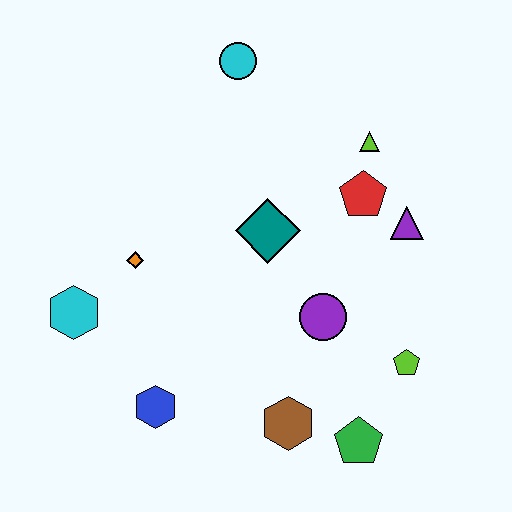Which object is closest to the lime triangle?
The red pentagon is closest to the lime triangle.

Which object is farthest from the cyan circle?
The green pentagon is farthest from the cyan circle.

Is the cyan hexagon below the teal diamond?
Yes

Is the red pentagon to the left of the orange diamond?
No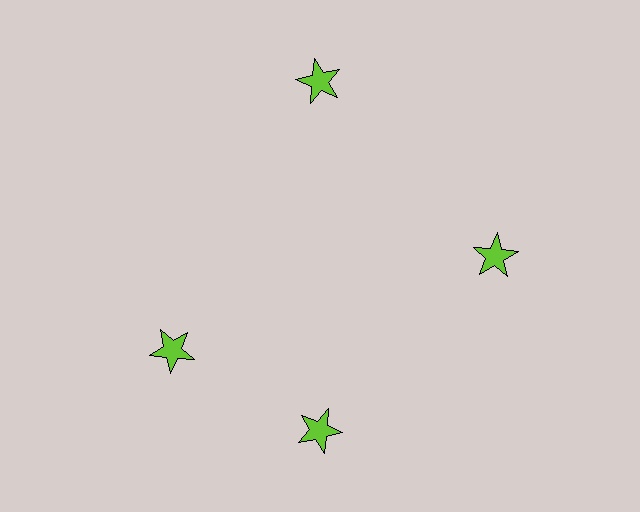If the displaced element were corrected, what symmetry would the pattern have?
It would have 4-fold rotational symmetry — the pattern would map onto itself every 90 degrees.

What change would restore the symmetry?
The symmetry would be restored by rotating it back into even spacing with its neighbors so that all 4 stars sit at equal angles and equal distance from the center.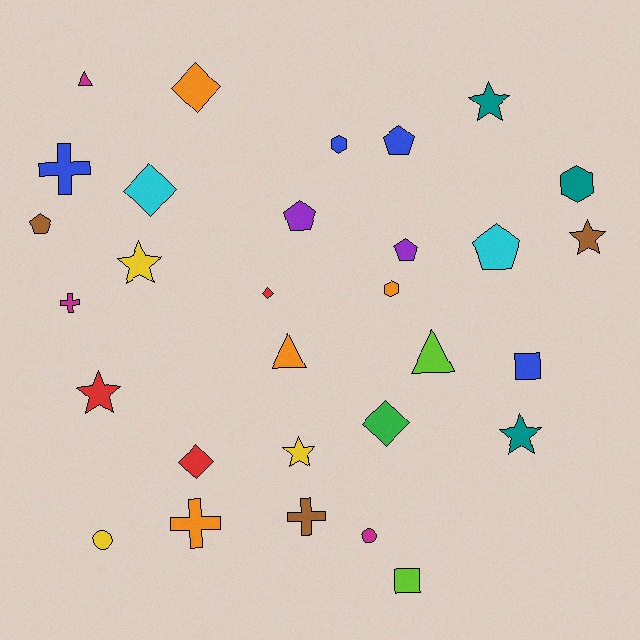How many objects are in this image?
There are 30 objects.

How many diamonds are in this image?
There are 5 diamonds.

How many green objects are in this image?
There is 1 green object.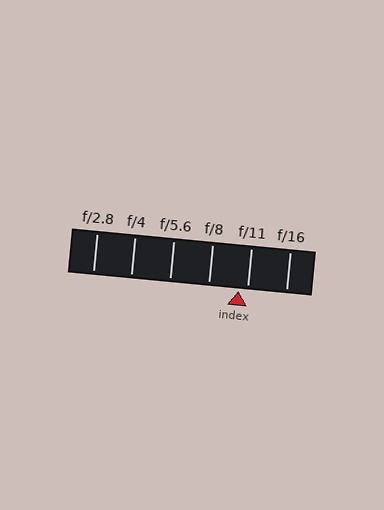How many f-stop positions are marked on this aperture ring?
There are 6 f-stop positions marked.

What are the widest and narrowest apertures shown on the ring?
The widest aperture shown is f/2.8 and the narrowest is f/16.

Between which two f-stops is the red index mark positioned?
The index mark is between f/8 and f/11.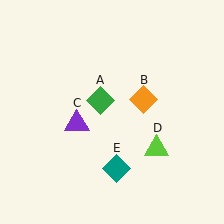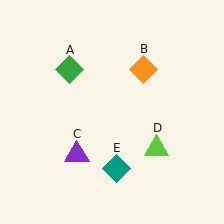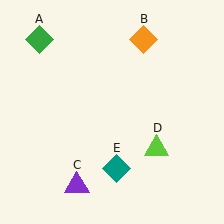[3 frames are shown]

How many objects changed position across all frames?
3 objects changed position: green diamond (object A), orange diamond (object B), purple triangle (object C).